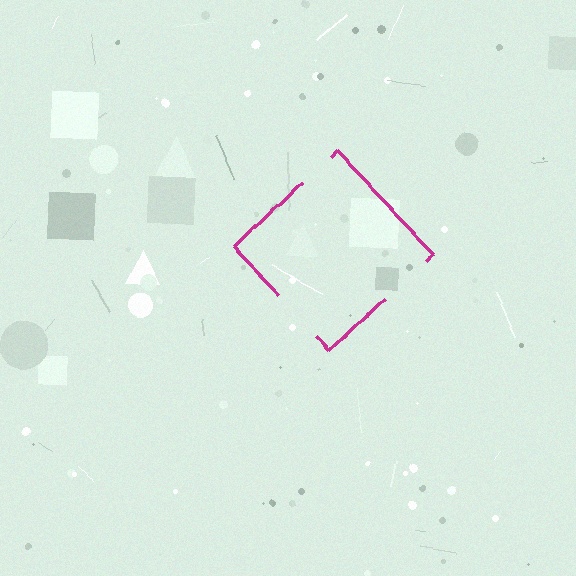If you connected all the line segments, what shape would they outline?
They would outline a diamond.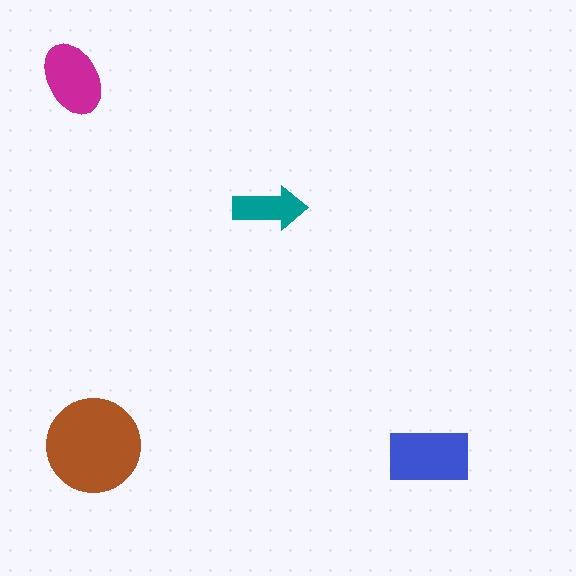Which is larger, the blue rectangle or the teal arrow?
The blue rectangle.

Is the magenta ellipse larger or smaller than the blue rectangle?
Smaller.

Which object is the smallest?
The teal arrow.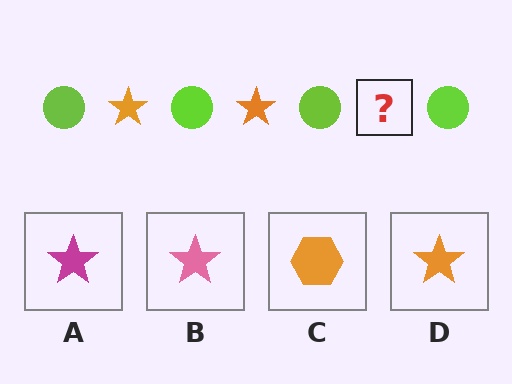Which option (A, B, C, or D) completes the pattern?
D.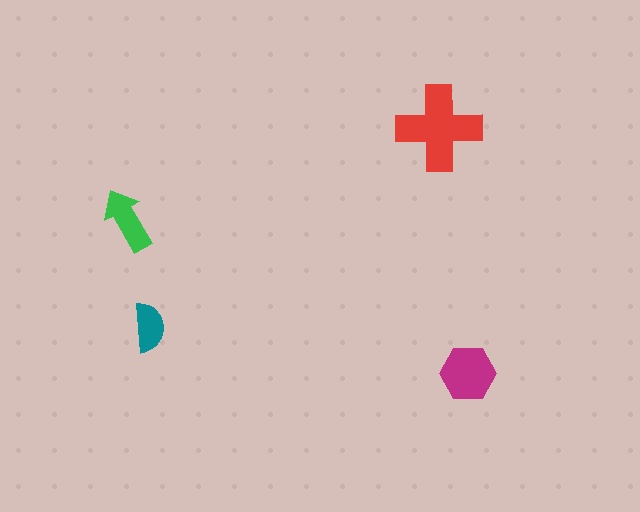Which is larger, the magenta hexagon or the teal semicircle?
The magenta hexagon.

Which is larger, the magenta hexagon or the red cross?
The red cross.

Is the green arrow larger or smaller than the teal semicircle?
Larger.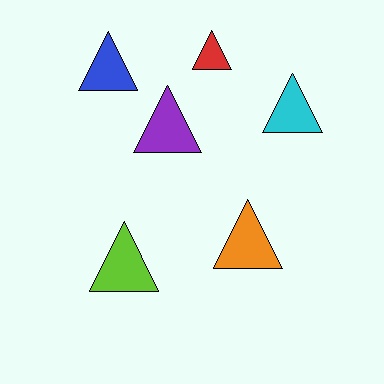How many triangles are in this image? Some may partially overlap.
There are 6 triangles.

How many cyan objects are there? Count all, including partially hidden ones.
There is 1 cyan object.